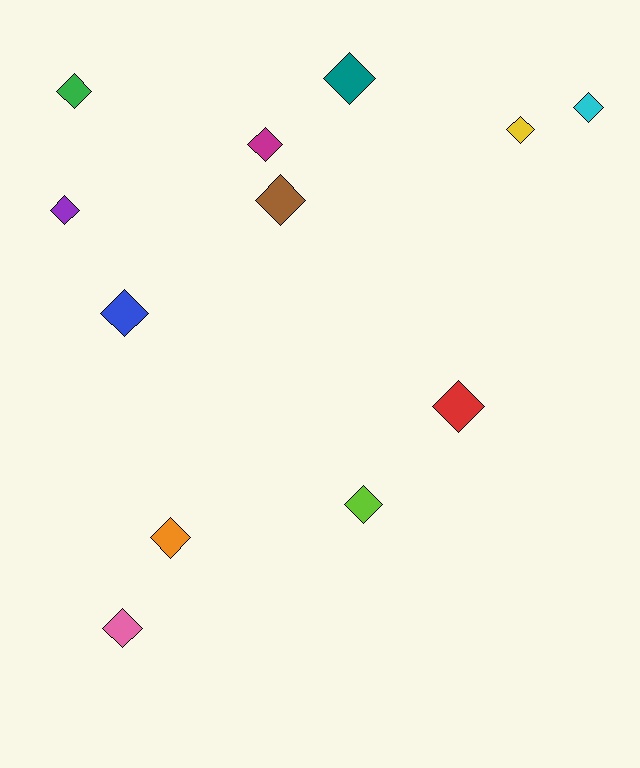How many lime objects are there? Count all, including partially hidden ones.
There is 1 lime object.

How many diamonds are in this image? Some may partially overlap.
There are 12 diamonds.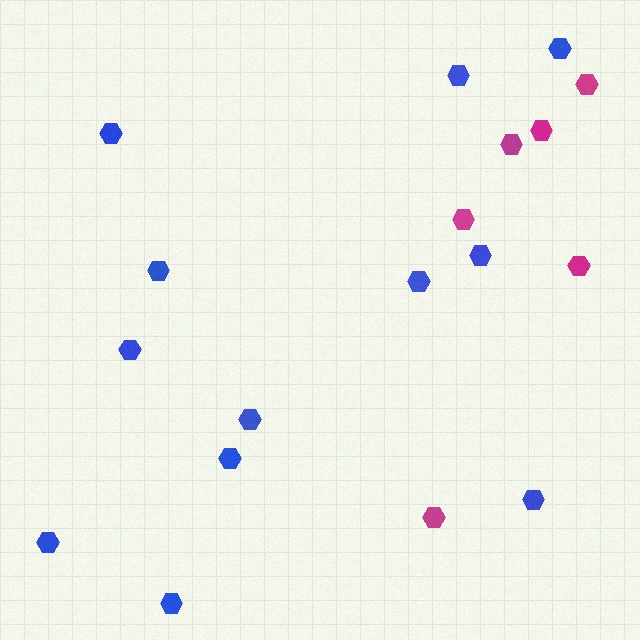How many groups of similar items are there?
There are 2 groups: one group of blue hexagons (12) and one group of magenta hexagons (6).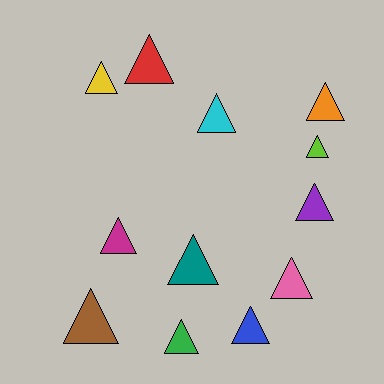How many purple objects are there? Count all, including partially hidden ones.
There is 1 purple object.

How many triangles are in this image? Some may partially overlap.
There are 12 triangles.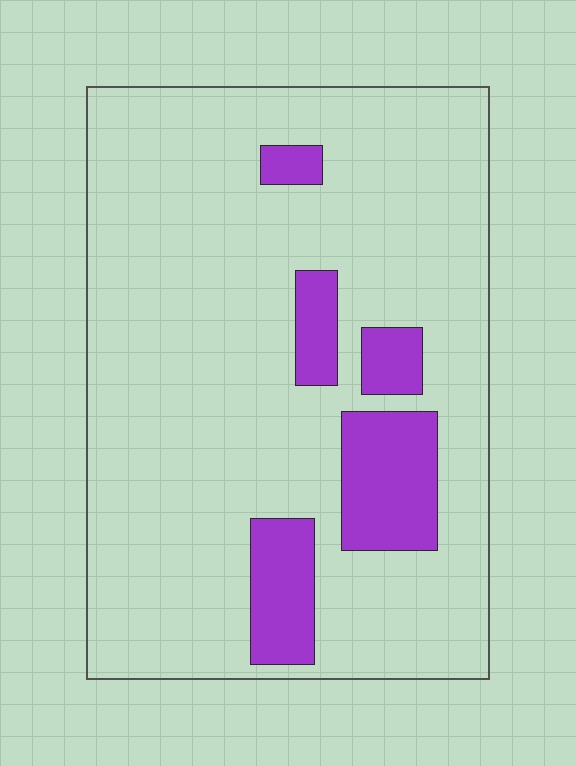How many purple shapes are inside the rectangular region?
5.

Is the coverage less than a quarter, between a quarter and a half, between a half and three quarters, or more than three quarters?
Less than a quarter.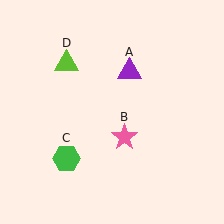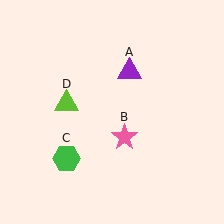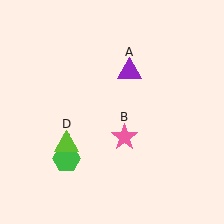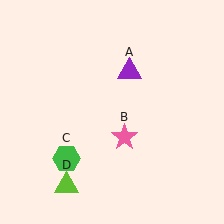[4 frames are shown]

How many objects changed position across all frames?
1 object changed position: lime triangle (object D).